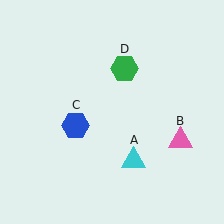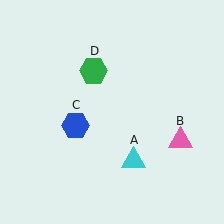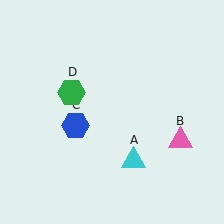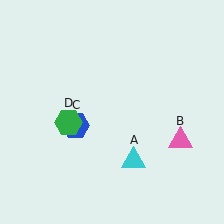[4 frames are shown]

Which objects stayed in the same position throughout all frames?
Cyan triangle (object A) and pink triangle (object B) and blue hexagon (object C) remained stationary.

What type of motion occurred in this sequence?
The green hexagon (object D) rotated counterclockwise around the center of the scene.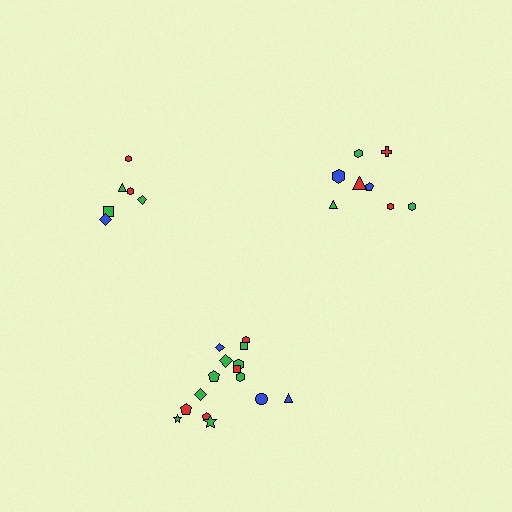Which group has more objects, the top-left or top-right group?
The top-right group.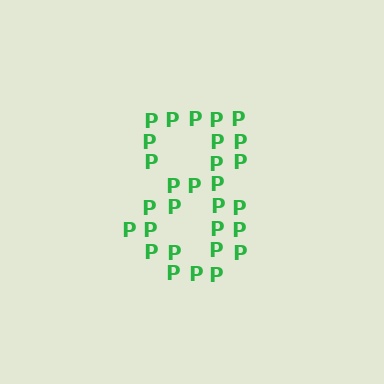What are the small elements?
The small elements are letter P's.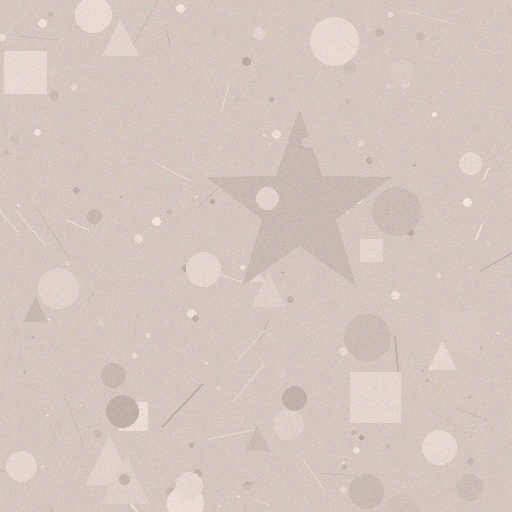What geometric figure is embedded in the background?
A star is embedded in the background.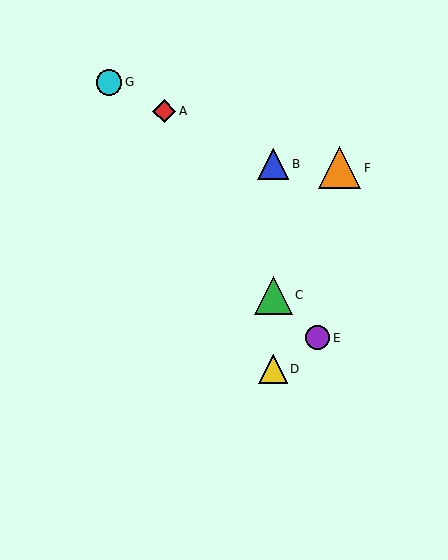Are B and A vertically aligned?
No, B is at x≈273 and A is at x≈164.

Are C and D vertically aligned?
Yes, both are at x≈273.